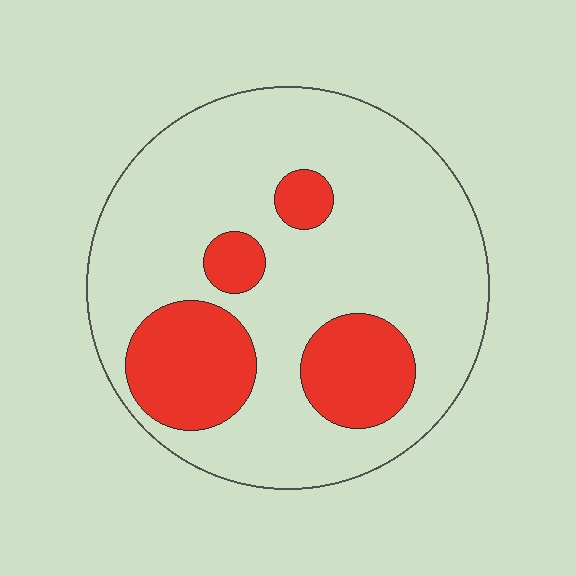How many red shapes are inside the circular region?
4.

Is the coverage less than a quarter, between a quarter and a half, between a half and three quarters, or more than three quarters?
Less than a quarter.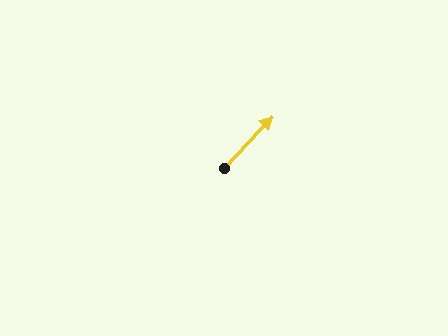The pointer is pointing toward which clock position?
Roughly 1 o'clock.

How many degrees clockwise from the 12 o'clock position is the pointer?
Approximately 43 degrees.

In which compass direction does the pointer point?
Northeast.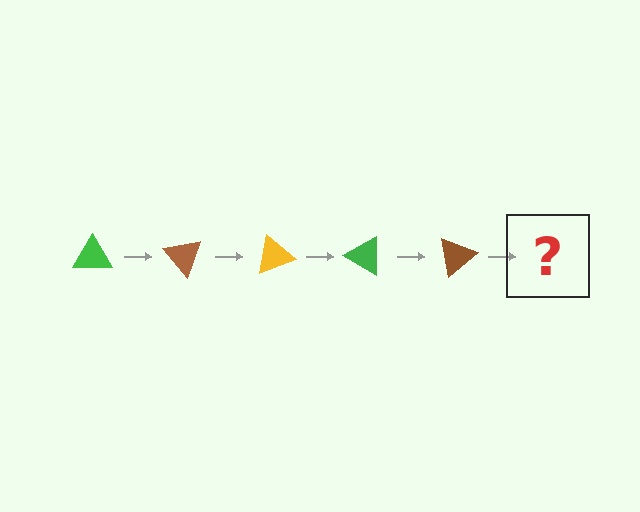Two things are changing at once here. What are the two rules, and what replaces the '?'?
The two rules are that it rotates 50 degrees each step and the color cycles through green, brown, and yellow. The '?' should be a yellow triangle, rotated 250 degrees from the start.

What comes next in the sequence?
The next element should be a yellow triangle, rotated 250 degrees from the start.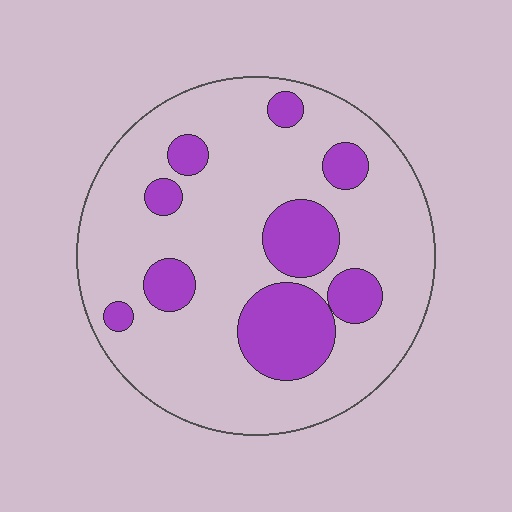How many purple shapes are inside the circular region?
9.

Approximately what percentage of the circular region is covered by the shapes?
Approximately 25%.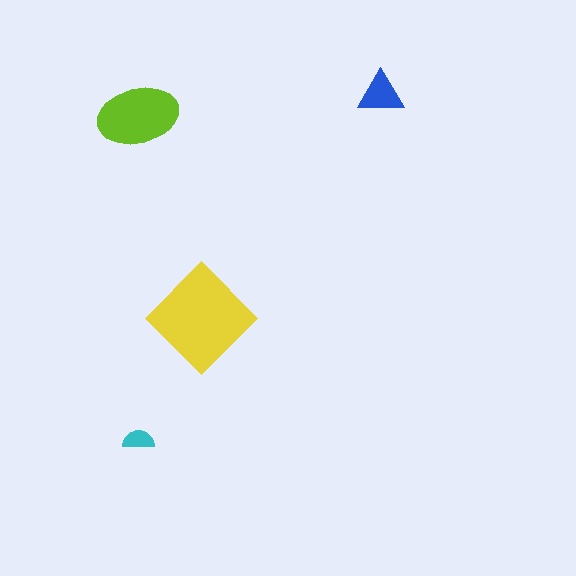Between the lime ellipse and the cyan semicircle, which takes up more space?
The lime ellipse.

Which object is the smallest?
The cyan semicircle.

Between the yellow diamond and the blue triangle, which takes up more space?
The yellow diamond.